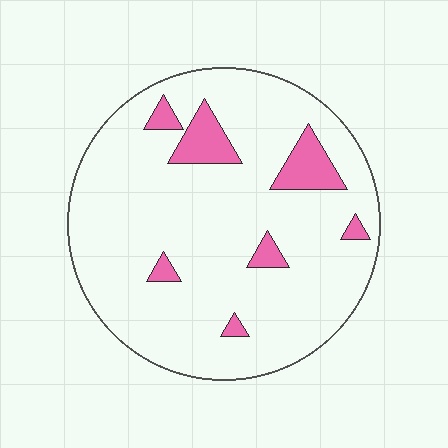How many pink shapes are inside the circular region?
7.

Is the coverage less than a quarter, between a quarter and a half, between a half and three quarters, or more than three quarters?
Less than a quarter.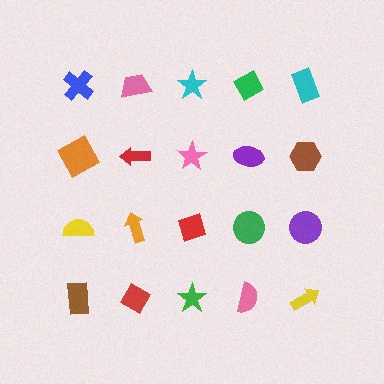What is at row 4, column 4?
A pink semicircle.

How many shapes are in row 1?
5 shapes.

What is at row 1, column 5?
A cyan rectangle.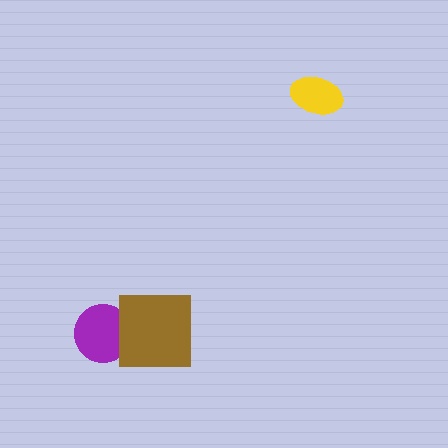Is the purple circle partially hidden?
Yes, it is partially covered by another shape.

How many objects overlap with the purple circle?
1 object overlaps with the purple circle.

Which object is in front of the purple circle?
The brown square is in front of the purple circle.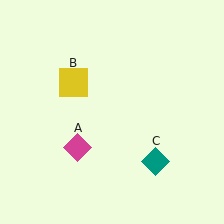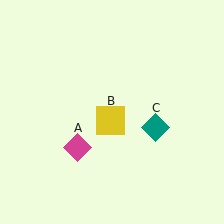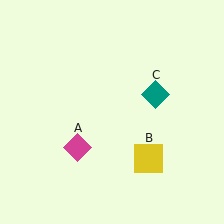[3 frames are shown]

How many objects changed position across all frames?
2 objects changed position: yellow square (object B), teal diamond (object C).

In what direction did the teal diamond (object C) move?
The teal diamond (object C) moved up.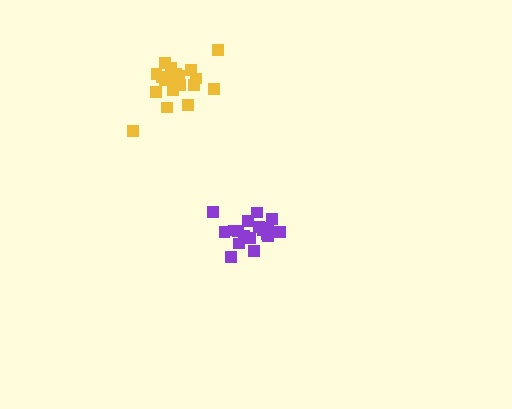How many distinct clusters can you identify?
There are 2 distinct clusters.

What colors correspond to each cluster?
The clusters are colored: purple, yellow.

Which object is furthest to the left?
The yellow cluster is leftmost.